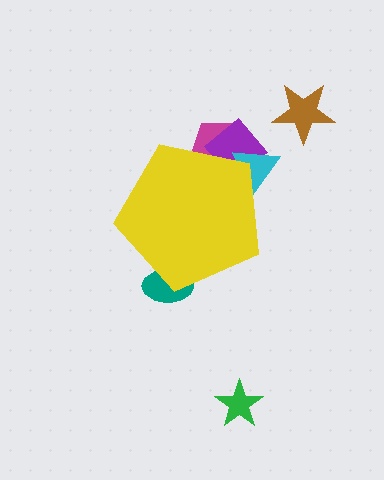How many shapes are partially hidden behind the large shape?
4 shapes are partially hidden.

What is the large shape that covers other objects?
A yellow pentagon.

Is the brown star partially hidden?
No, the brown star is fully visible.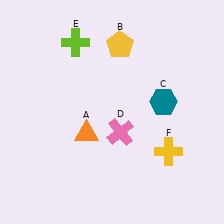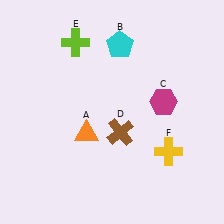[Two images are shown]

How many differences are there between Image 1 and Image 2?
There are 3 differences between the two images.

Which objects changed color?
B changed from yellow to cyan. C changed from teal to magenta. D changed from pink to brown.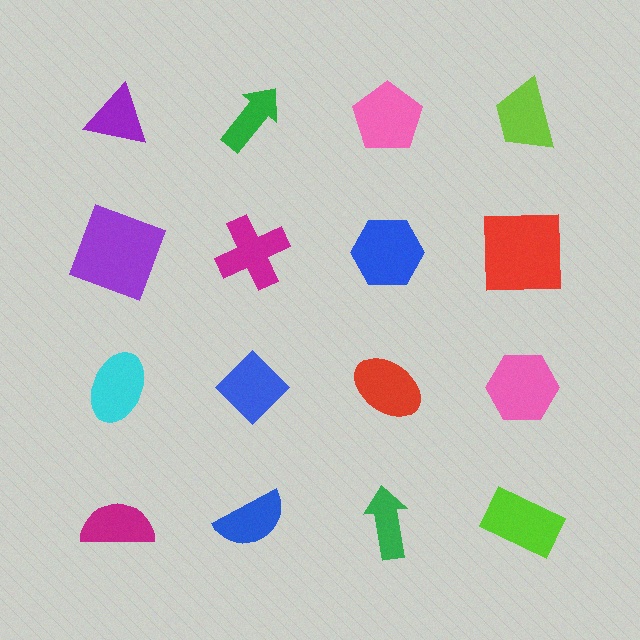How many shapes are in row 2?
4 shapes.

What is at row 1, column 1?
A purple triangle.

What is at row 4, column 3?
A green arrow.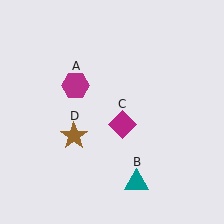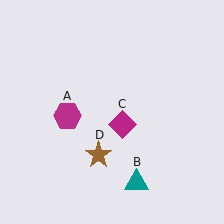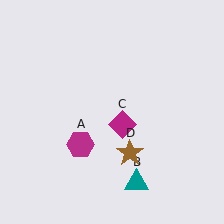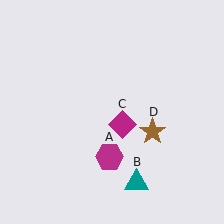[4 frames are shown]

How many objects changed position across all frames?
2 objects changed position: magenta hexagon (object A), brown star (object D).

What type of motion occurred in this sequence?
The magenta hexagon (object A), brown star (object D) rotated counterclockwise around the center of the scene.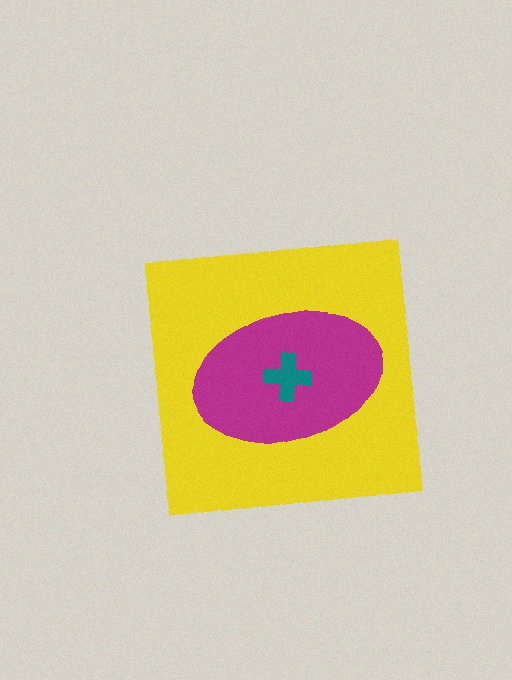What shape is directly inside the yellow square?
The magenta ellipse.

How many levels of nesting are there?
3.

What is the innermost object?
The teal cross.